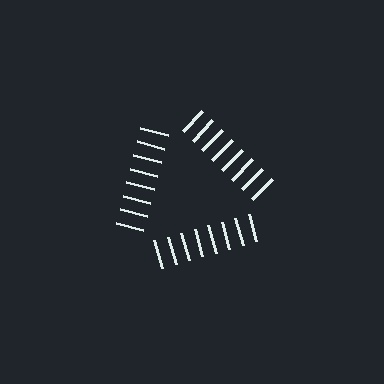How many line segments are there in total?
24 — 8 along each of the 3 edges.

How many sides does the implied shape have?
3 sides — the line-ends trace a triangle.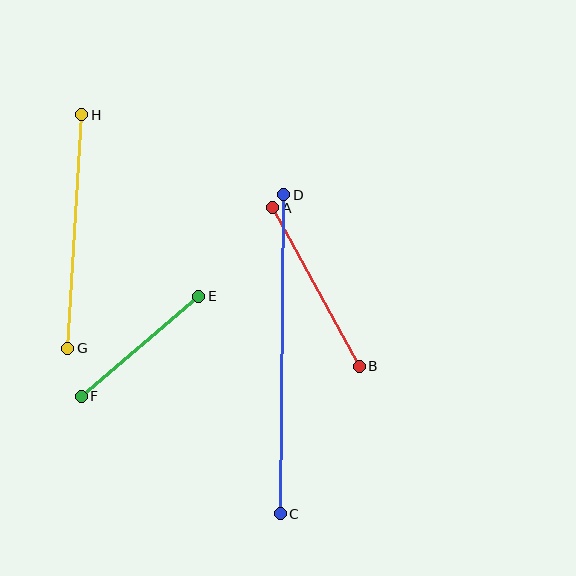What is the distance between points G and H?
The distance is approximately 234 pixels.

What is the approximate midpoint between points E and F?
The midpoint is at approximately (140, 346) pixels.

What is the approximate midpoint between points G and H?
The midpoint is at approximately (75, 232) pixels.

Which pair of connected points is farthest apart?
Points C and D are farthest apart.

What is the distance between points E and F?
The distance is approximately 155 pixels.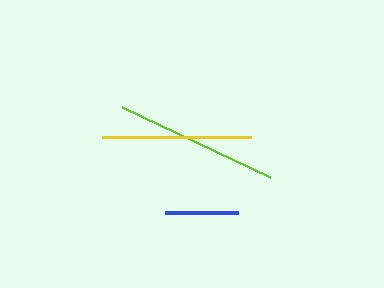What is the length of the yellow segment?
The yellow segment is approximately 149 pixels long.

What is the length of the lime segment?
The lime segment is approximately 164 pixels long.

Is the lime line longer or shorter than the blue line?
The lime line is longer than the blue line.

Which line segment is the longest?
The lime line is the longest at approximately 164 pixels.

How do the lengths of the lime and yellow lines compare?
The lime and yellow lines are approximately the same length.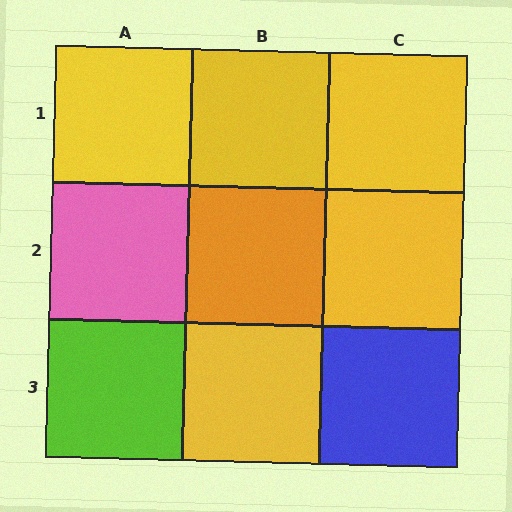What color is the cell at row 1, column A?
Yellow.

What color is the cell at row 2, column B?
Orange.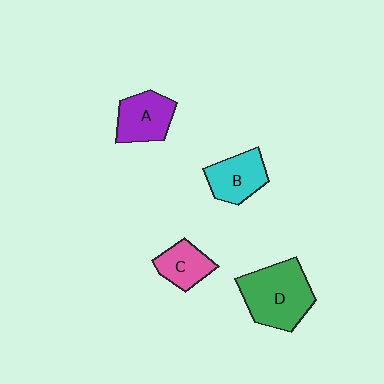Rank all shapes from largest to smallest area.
From largest to smallest: D (green), A (purple), B (cyan), C (pink).